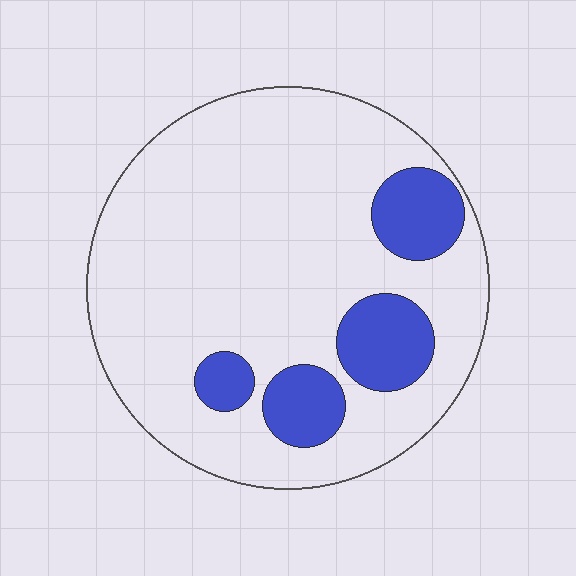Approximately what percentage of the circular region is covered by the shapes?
Approximately 20%.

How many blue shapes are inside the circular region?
4.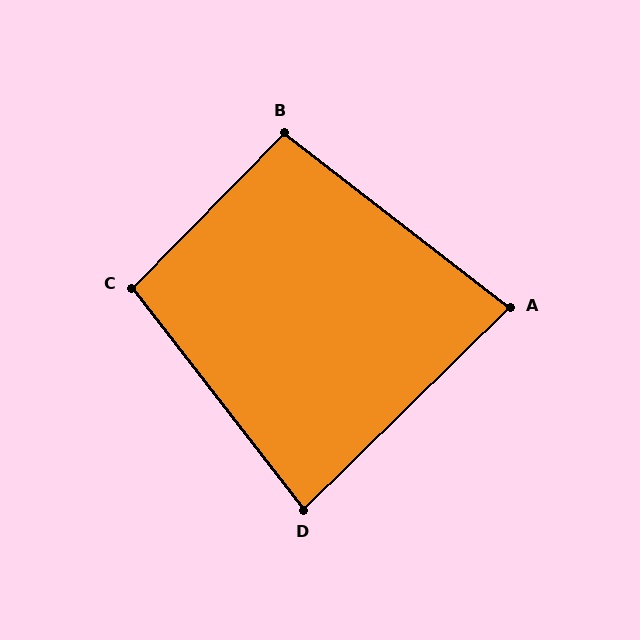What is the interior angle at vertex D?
Approximately 83 degrees (acute).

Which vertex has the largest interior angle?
C, at approximately 98 degrees.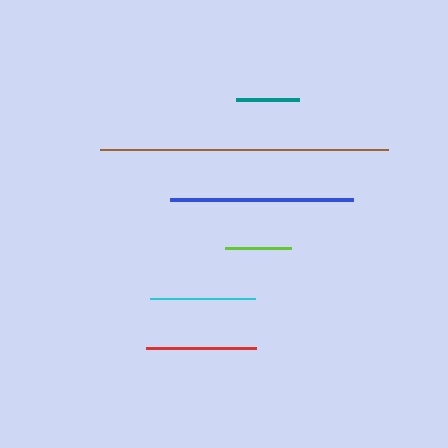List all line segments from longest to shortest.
From longest to shortest: brown, blue, red, cyan, lime, teal.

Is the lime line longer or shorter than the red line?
The red line is longer than the lime line.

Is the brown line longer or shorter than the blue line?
The brown line is longer than the blue line.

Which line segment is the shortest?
The teal line is the shortest at approximately 62 pixels.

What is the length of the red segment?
The red segment is approximately 111 pixels long.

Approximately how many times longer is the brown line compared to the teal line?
The brown line is approximately 4.6 times the length of the teal line.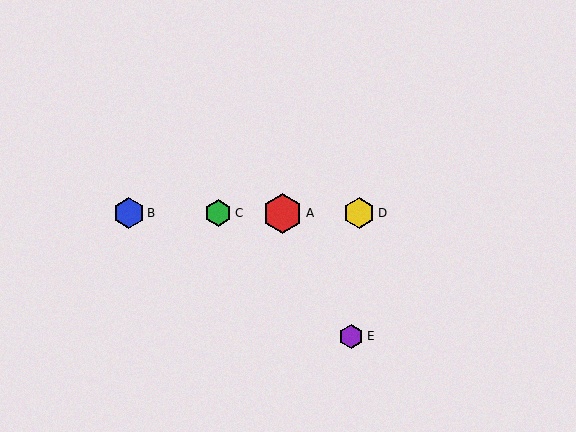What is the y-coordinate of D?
Object D is at y≈213.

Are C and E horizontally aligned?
No, C is at y≈213 and E is at y≈336.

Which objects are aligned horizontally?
Objects A, B, C, D are aligned horizontally.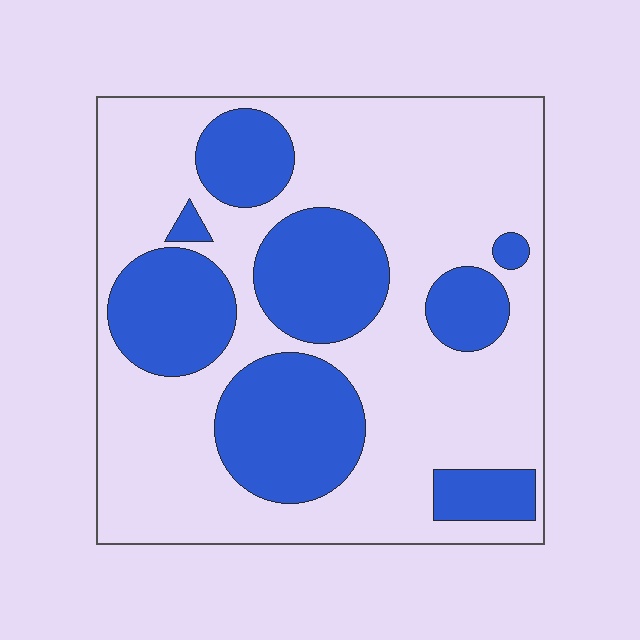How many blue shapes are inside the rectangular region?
8.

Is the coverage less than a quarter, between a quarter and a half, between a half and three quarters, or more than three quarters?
Between a quarter and a half.